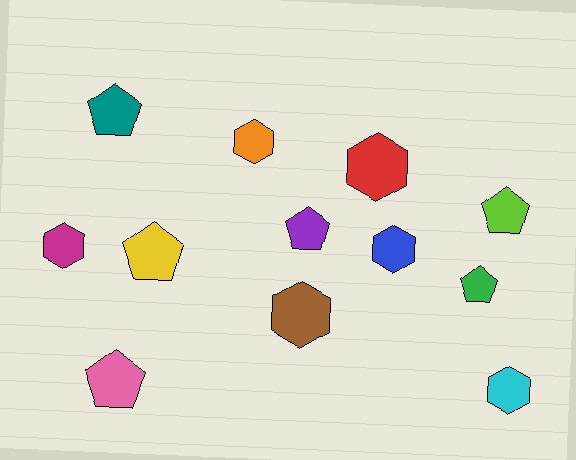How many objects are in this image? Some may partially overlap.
There are 12 objects.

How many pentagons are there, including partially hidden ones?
There are 6 pentagons.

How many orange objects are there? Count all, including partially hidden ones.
There is 1 orange object.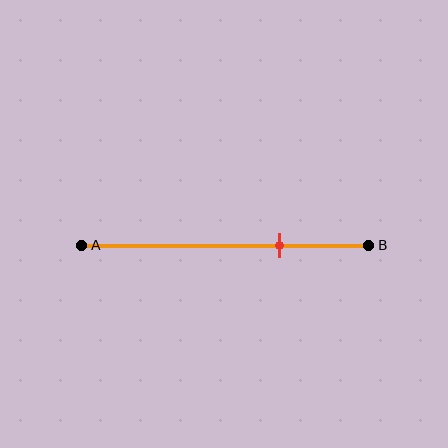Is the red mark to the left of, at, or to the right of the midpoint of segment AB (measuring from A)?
The red mark is to the right of the midpoint of segment AB.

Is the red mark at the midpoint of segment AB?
No, the mark is at about 70% from A, not at the 50% midpoint.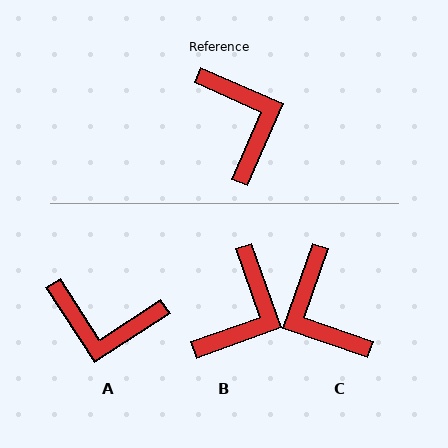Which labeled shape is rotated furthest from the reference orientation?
C, about 175 degrees away.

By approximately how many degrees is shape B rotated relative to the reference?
Approximately 47 degrees clockwise.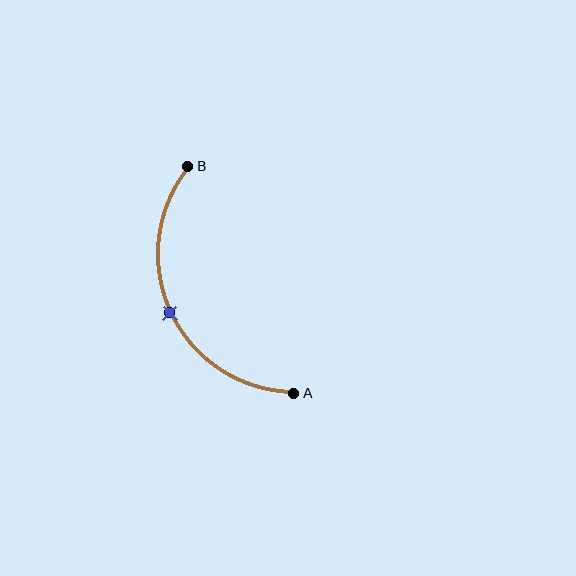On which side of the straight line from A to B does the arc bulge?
The arc bulges to the left of the straight line connecting A and B.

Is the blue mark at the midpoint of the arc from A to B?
Yes. The blue mark lies on the arc at equal arc-length from both A and B — it is the arc midpoint.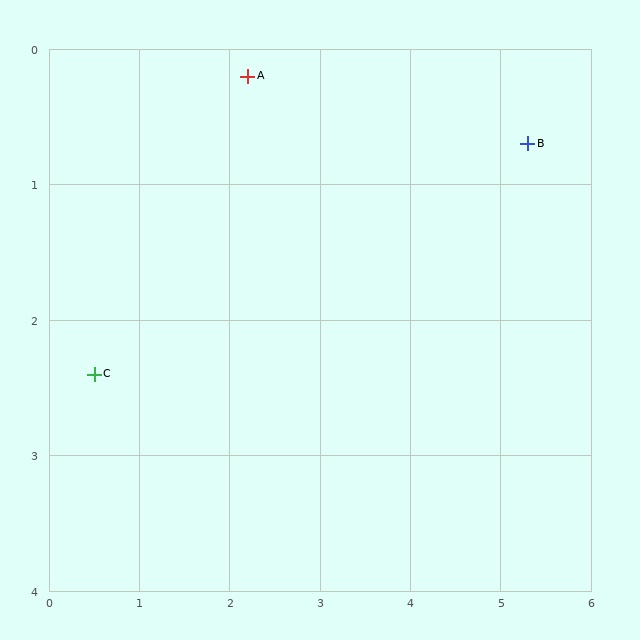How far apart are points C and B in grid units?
Points C and B are about 5.1 grid units apart.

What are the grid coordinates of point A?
Point A is at approximately (2.2, 0.2).